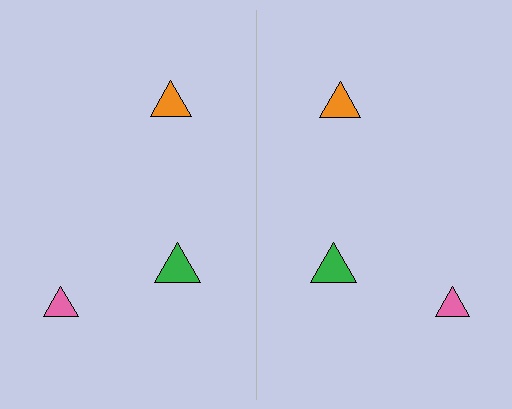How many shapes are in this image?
There are 6 shapes in this image.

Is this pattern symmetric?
Yes, this pattern has bilateral (reflection) symmetry.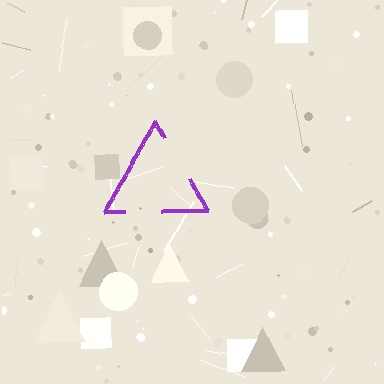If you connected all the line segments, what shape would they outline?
They would outline a triangle.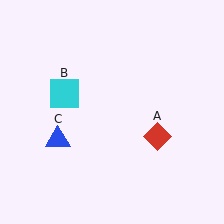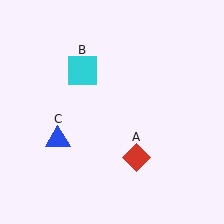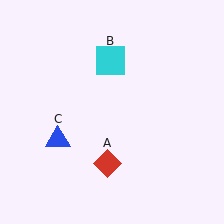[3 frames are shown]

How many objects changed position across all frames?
2 objects changed position: red diamond (object A), cyan square (object B).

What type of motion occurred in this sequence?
The red diamond (object A), cyan square (object B) rotated clockwise around the center of the scene.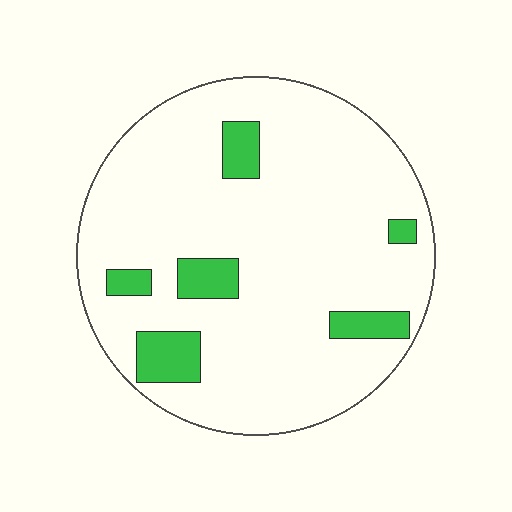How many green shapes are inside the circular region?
6.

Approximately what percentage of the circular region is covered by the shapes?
Approximately 10%.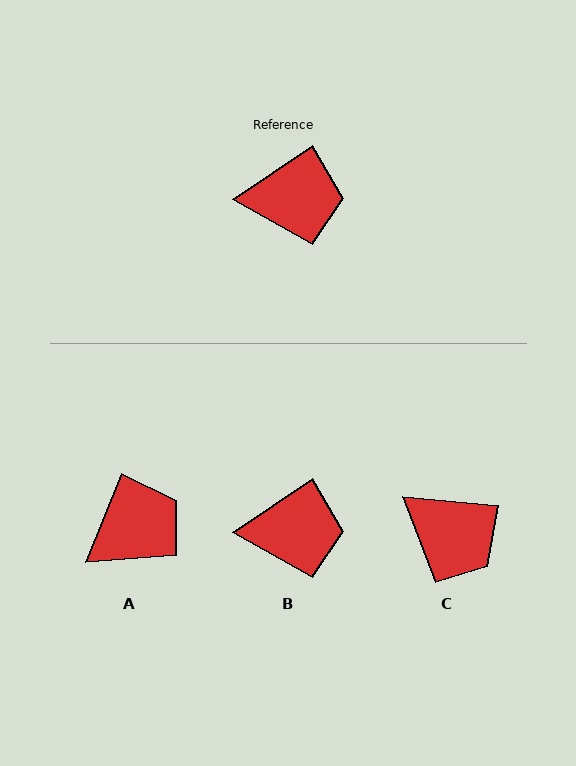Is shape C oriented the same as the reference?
No, it is off by about 40 degrees.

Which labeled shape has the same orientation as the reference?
B.